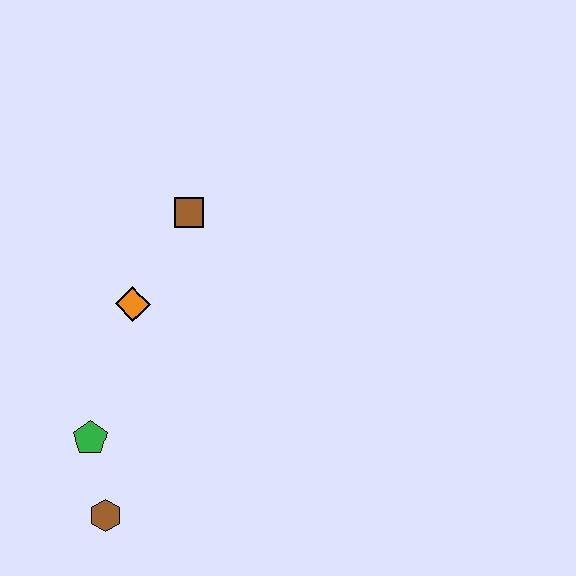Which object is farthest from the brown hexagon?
The brown square is farthest from the brown hexagon.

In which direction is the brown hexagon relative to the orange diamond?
The brown hexagon is below the orange diamond.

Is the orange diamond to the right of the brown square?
No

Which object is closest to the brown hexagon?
The green pentagon is closest to the brown hexagon.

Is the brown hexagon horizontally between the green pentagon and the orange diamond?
Yes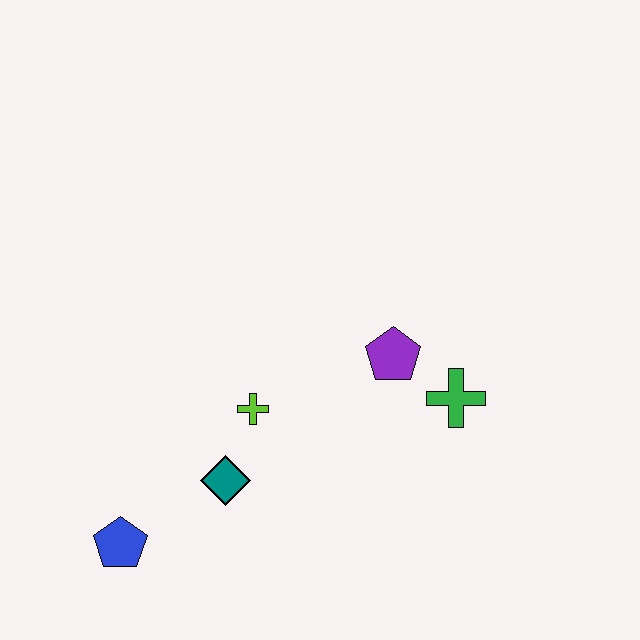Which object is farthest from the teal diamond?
The green cross is farthest from the teal diamond.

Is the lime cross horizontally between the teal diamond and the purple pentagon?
Yes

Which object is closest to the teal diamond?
The lime cross is closest to the teal diamond.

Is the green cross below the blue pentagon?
No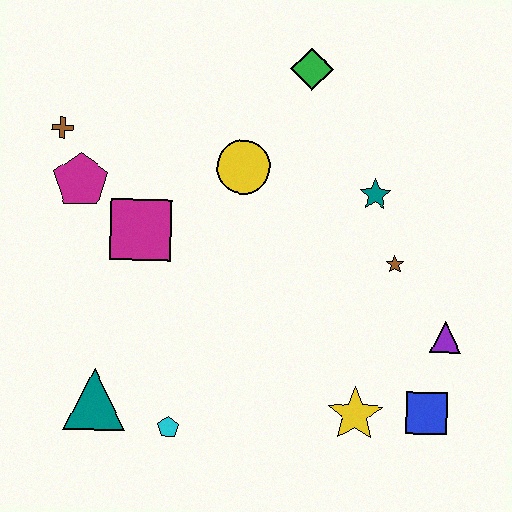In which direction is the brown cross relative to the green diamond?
The brown cross is to the left of the green diamond.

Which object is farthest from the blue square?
The brown cross is farthest from the blue square.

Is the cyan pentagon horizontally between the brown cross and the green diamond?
Yes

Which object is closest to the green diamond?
The yellow circle is closest to the green diamond.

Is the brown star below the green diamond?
Yes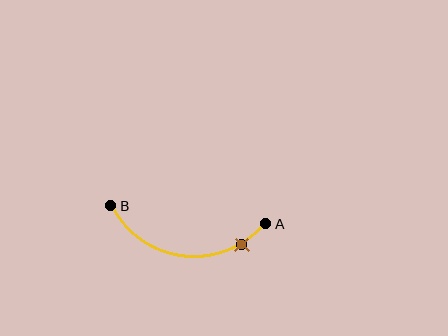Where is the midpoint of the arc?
The arc midpoint is the point on the curve farthest from the straight line joining A and B. It sits below that line.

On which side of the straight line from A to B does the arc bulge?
The arc bulges below the straight line connecting A and B.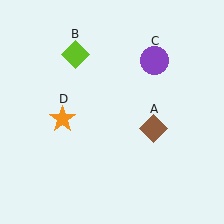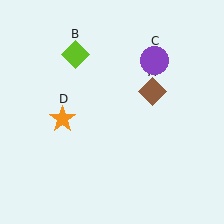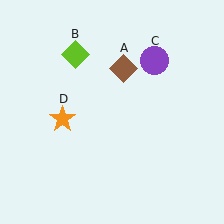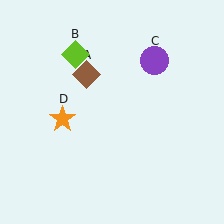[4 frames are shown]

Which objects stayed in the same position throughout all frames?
Lime diamond (object B) and purple circle (object C) and orange star (object D) remained stationary.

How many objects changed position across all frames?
1 object changed position: brown diamond (object A).